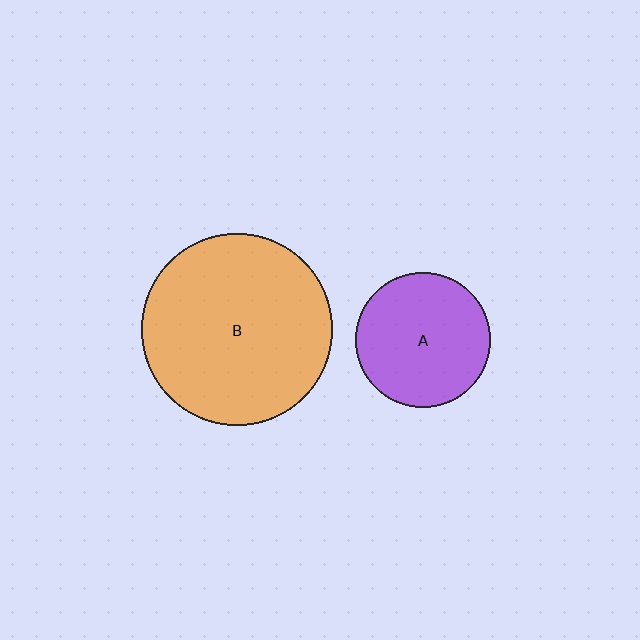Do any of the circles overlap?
No, none of the circles overlap.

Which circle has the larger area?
Circle B (orange).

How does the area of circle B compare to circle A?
Approximately 2.0 times.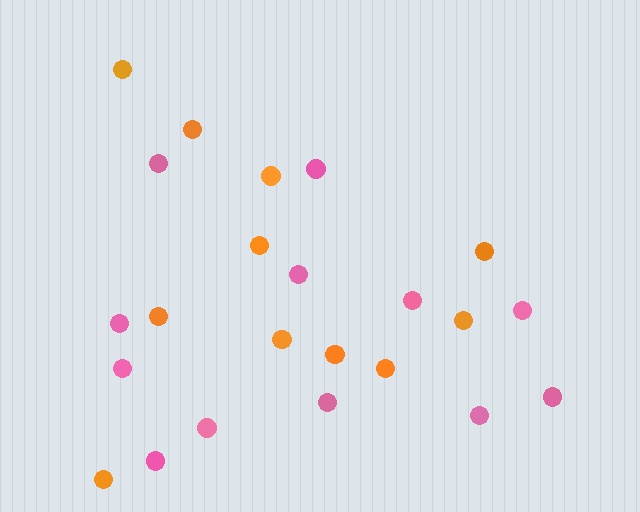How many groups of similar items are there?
There are 2 groups: one group of orange circles (11) and one group of pink circles (12).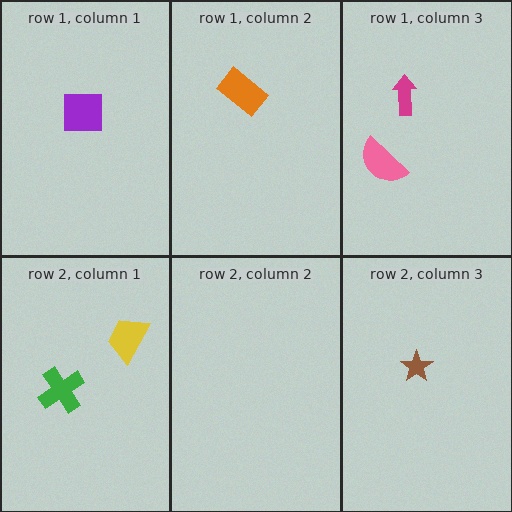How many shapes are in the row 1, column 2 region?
1.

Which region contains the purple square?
The row 1, column 1 region.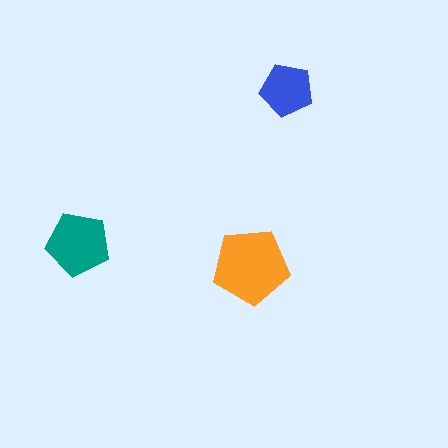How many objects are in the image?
There are 3 objects in the image.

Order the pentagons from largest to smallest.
the orange one, the teal one, the blue one.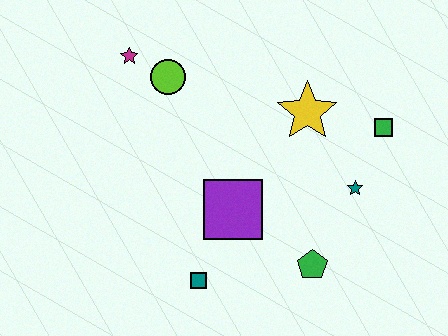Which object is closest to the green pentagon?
The teal star is closest to the green pentagon.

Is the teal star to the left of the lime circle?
No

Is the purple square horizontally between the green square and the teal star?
No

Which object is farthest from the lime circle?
The green pentagon is farthest from the lime circle.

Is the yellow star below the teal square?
No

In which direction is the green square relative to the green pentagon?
The green square is above the green pentagon.